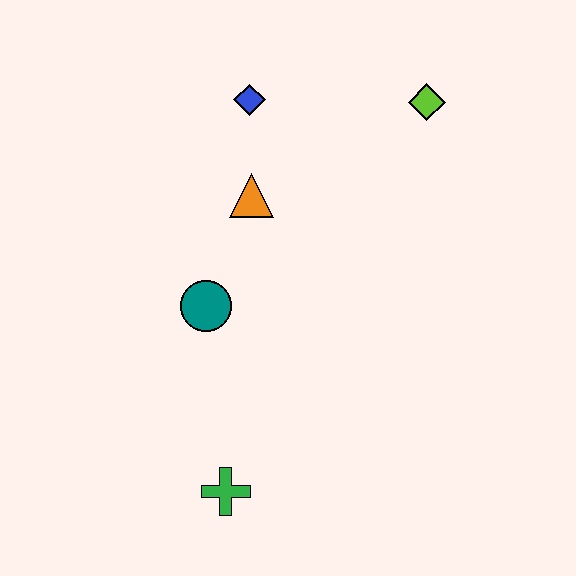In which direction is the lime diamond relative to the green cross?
The lime diamond is above the green cross.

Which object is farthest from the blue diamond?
The green cross is farthest from the blue diamond.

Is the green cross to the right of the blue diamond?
No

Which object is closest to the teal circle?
The orange triangle is closest to the teal circle.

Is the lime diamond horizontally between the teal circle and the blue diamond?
No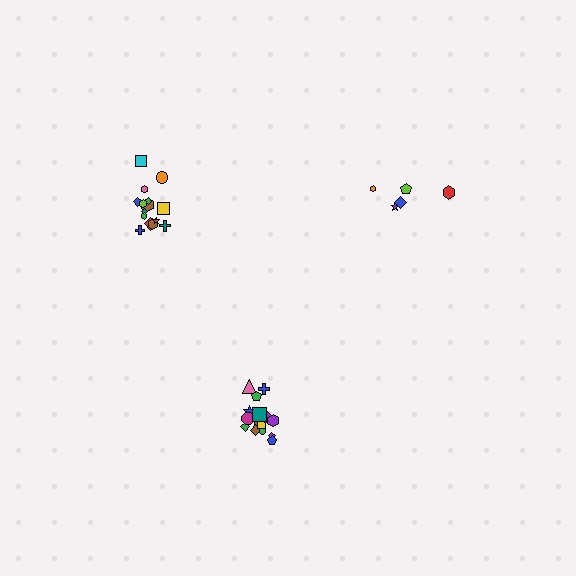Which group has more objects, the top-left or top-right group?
The top-left group.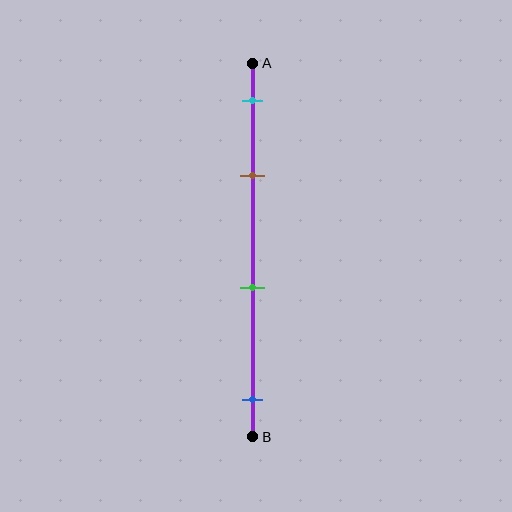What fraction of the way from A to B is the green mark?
The green mark is approximately 60% (0.6) of the way from A to B.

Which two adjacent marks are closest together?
The cyan and brown marks are the closest adjacent pair.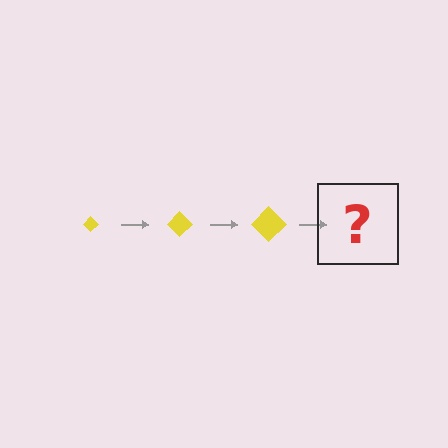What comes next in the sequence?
The next element should be a yellow diamond, larger than the previous one.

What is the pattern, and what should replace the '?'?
The pattern is that the diamond gets progressively larger each step. The '?' should be a yellow diamond, larger than the previous one.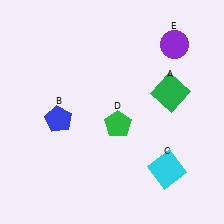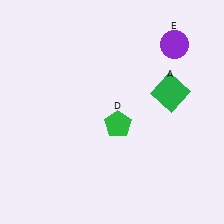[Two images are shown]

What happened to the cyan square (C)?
The cyan square (C) was removed in Image 2. It was in the bottom-right area of Image 1.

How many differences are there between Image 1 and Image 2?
There are 2 differences between the two images.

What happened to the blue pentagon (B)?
The blue pentagon (B) was removed in Image 2. It was in the bottom-left area of Image 1.